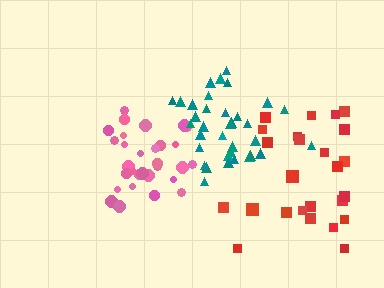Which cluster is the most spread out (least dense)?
Red.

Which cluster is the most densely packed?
Teal.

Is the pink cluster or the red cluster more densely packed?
Pink.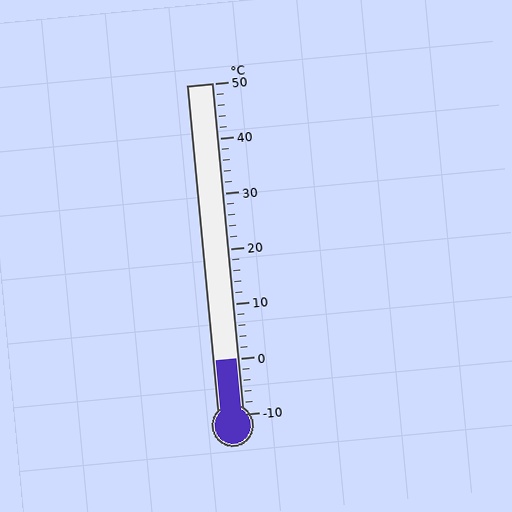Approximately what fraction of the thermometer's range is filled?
The thermometer is filled to approximately 15% of its range.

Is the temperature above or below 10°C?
The temperature is below 10°C.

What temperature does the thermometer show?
The thermometer shows approximately 0°C.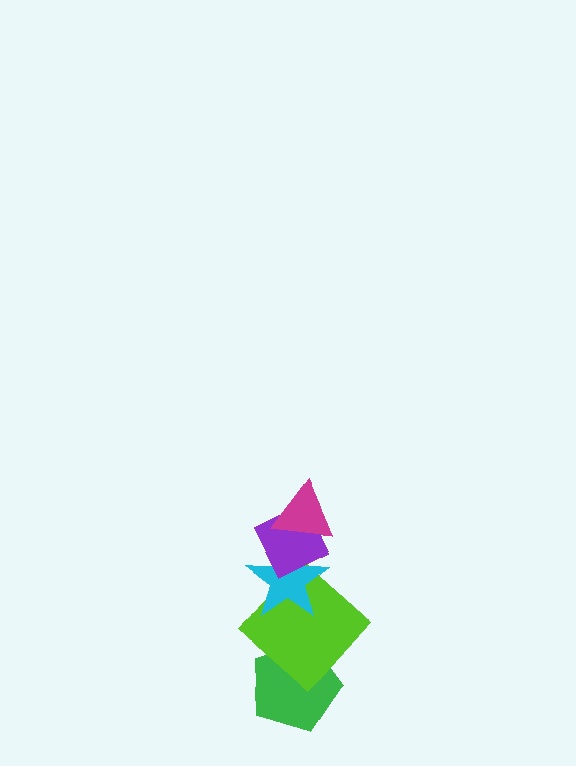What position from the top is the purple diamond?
The purple diamond is 2nd from the top.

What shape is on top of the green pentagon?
The lime diamond is on top of the green pentagon.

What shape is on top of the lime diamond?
The cyan star is on top of the lime diamond.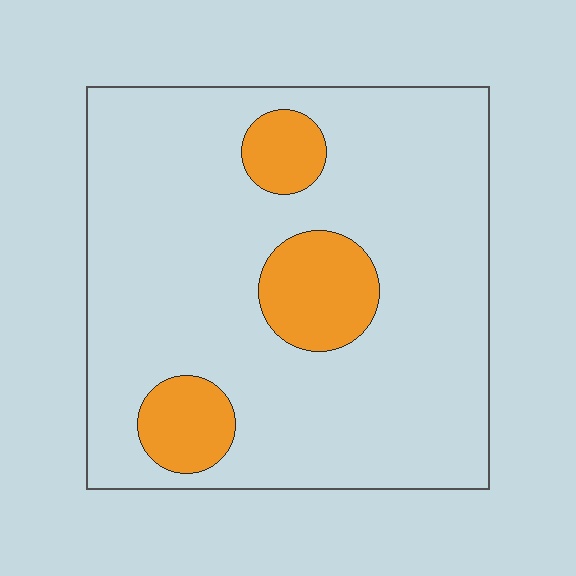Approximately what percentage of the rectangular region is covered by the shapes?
Approximately 15%.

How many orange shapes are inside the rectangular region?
3.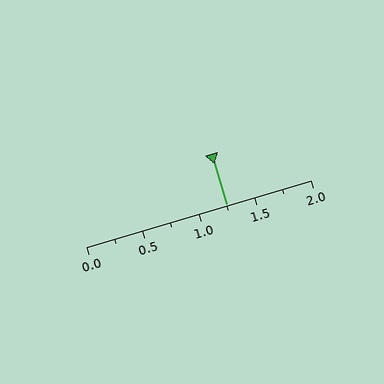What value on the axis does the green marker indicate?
The marker indicates approximately 1.25.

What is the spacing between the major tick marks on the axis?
The major ticks are spaced 0.5 apart.